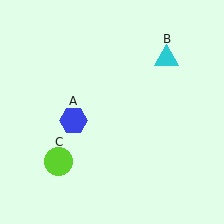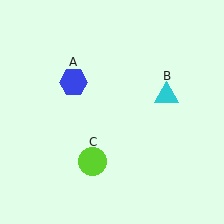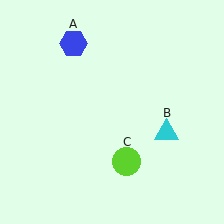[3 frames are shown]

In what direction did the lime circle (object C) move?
The lime circle (object C) moved right.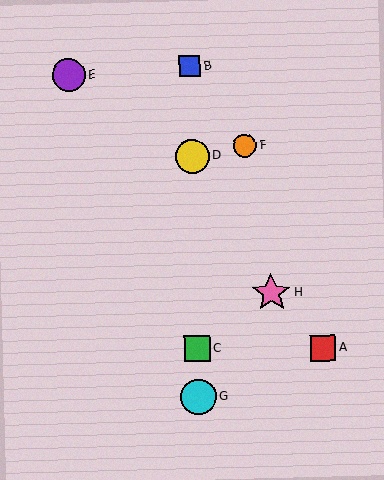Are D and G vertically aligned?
Yes, both are at x≈192.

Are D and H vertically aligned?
No, D is at x≈192 and H is at x≈271.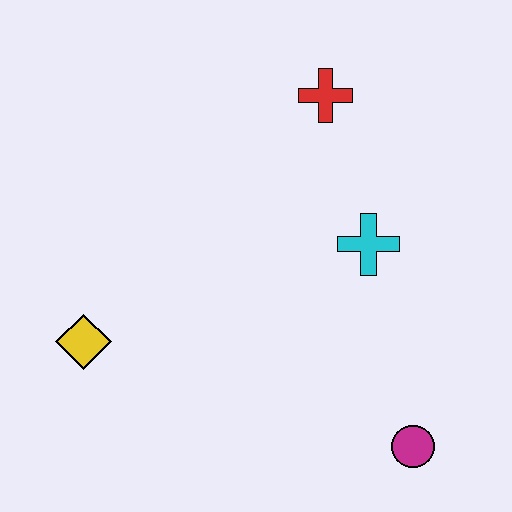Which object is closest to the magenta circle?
The cyan cross is closest to the magenta circle.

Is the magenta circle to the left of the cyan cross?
No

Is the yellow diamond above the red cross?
No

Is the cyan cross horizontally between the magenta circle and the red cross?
Yes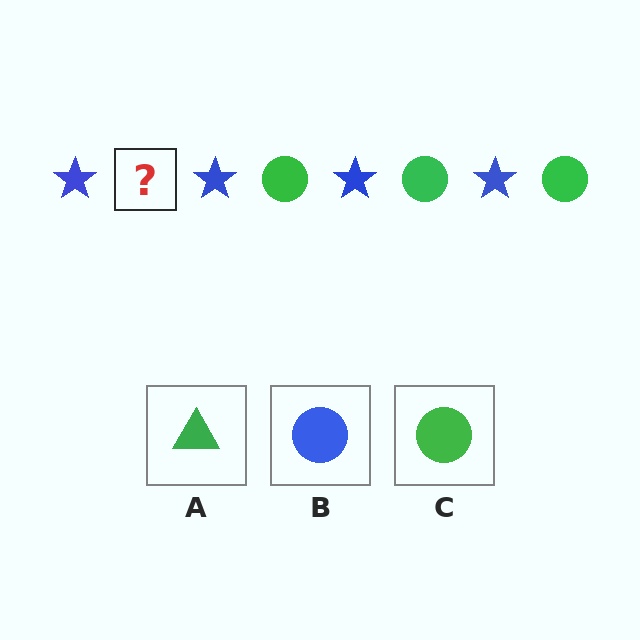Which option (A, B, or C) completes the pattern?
C.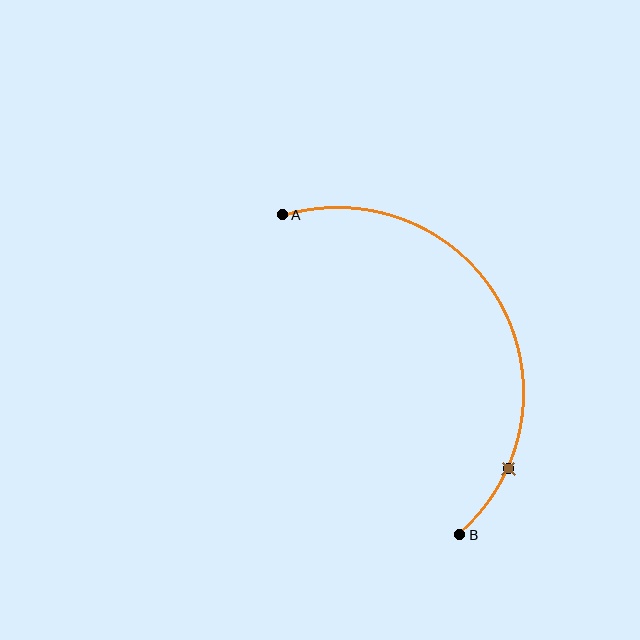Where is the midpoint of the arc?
The arc midpoint is the point on the curve farthest from the straight line joining A and B. It sits to the right of that line.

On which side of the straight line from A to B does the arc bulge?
The arc bulges to the right of the straight line connecting A and B.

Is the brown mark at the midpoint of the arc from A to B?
No. The brown mark lies on the arc but is closer to endpoint B. The arc midpoint would be at the point on the curve equidistant along the arc from both A and B.